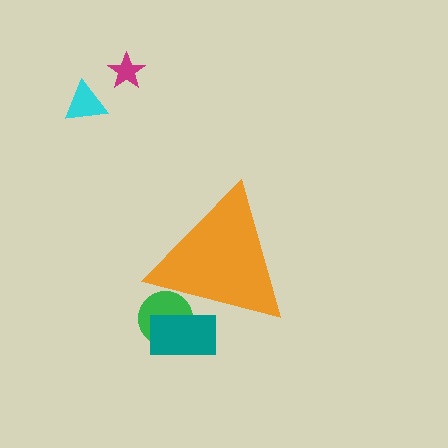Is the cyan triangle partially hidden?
No, the cyan triangle is fully visible.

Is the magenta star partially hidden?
No, the magenta star is fully visible.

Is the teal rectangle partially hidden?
Yes, the teal rectangle is partially hidden behind the orange triangle.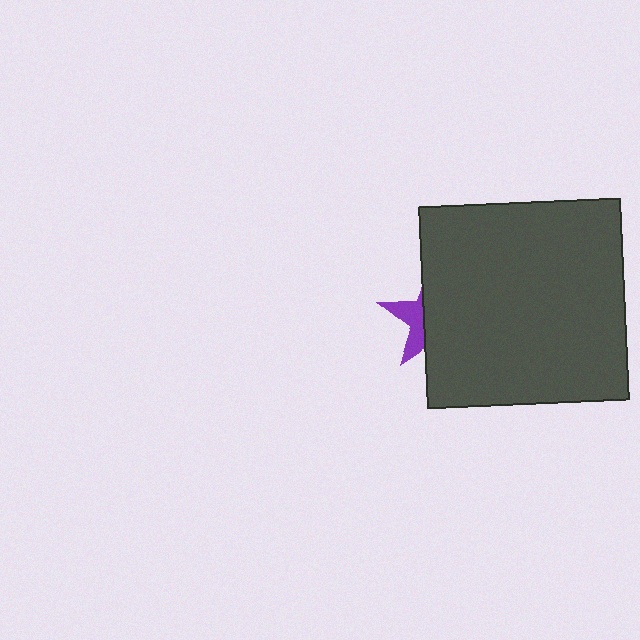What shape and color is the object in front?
The object in front is a dark gray square.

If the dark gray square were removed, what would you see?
You would see the complete purple star.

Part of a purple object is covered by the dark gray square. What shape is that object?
It is a star.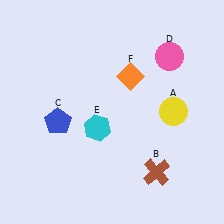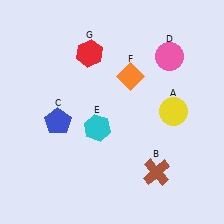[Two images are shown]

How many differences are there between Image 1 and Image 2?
There is 1 difference between the two images.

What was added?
A red hexagon (G) was added in Image 2.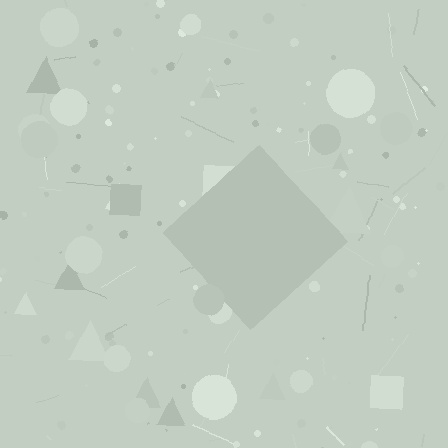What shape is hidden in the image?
A diamond is hidden in the image.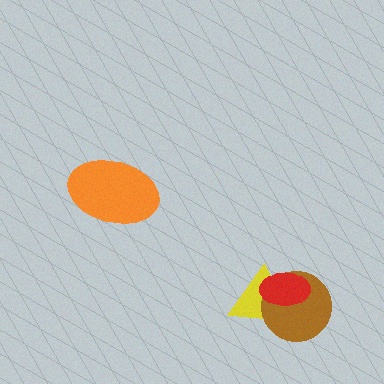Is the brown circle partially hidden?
Yes, it is partially covered by another shape.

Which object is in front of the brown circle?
The red ellipse is in front of the brown circle.